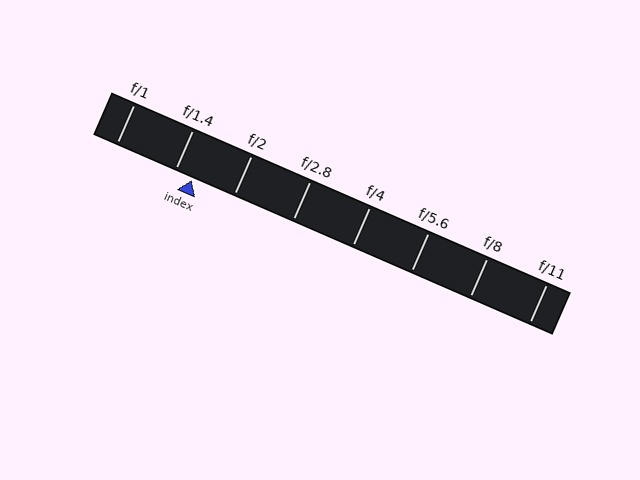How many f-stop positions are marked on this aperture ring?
There are 8 f-stop positions marked.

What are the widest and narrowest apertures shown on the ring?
The widest aperture shown is f/1 and the narrowest is f/11.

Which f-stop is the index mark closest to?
The index mark is closest to f/1.4.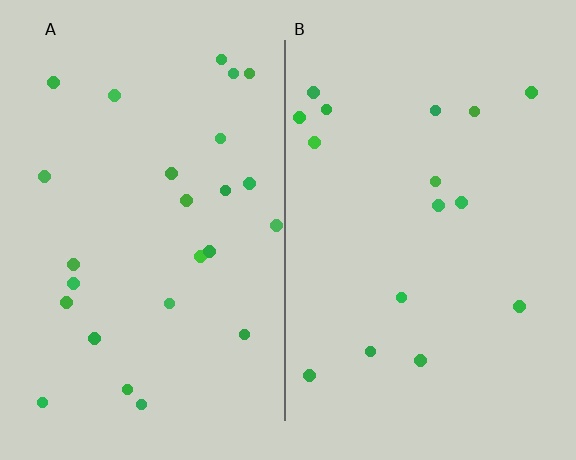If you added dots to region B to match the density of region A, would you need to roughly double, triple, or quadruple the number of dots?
Approximately double.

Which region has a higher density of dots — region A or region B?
A (the left).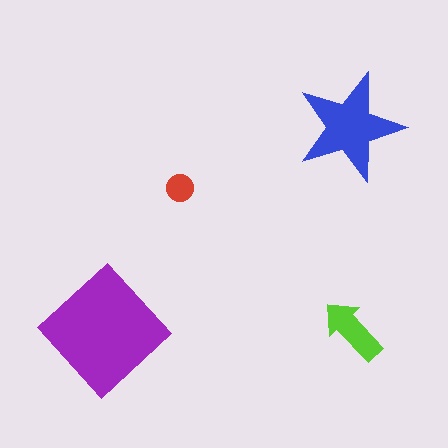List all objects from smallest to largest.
The red circle, the lime arrow, the blue star, the purple diamond.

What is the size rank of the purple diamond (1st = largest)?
1st.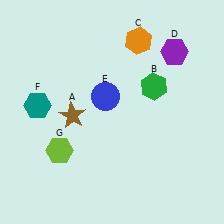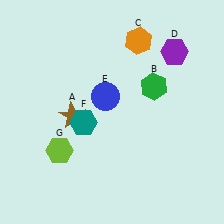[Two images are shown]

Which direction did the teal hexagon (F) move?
The teal hexagon (F) moved right.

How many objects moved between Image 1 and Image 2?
1 object moved between the two images.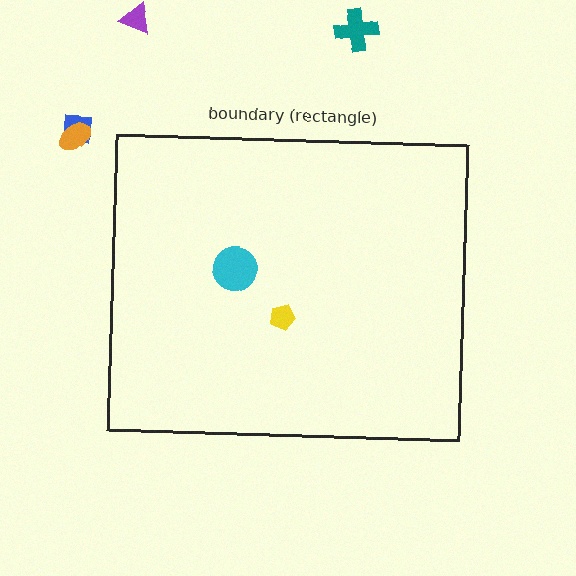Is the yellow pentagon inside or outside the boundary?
Inside.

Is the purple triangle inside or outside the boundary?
Outside.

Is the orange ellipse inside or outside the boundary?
Outside.